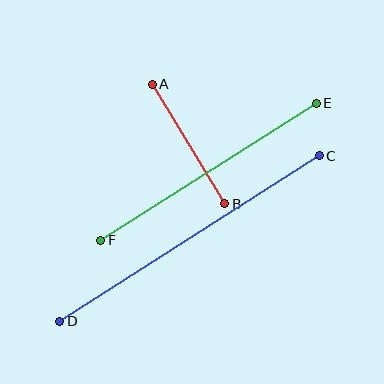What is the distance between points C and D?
The distance is approximately 308 pixels.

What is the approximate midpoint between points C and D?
The midpoint is at approximately (189, 239) pixels.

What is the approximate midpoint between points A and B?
The midpoint is at approximately (188, 144) pixels.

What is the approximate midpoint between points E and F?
The midpoint is at approximately (208, 172) pixels.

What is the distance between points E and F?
The distance is approximately 256 pixels.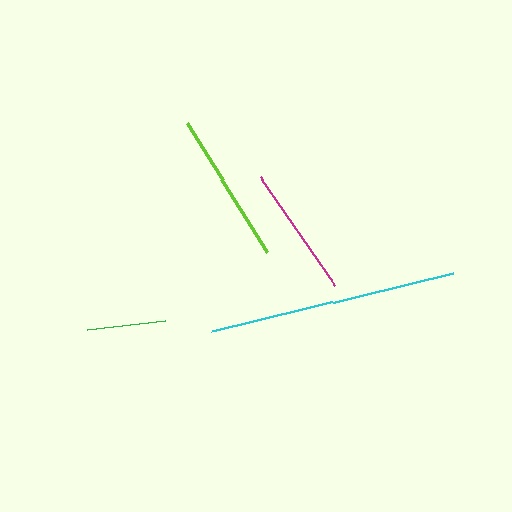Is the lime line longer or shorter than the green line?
The lime line is longer than the green line.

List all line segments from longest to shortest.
From longest to shortest: cyan, lime, magenta, green.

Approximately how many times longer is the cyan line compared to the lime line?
The cyan line is approximately 1.6 times the length of the lime line.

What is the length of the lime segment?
The lime segment is approximately 152 pixels long.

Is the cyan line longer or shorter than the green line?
The cyan line is longer than the green line.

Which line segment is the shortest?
The green line is the shortest at approximately 78 pixels.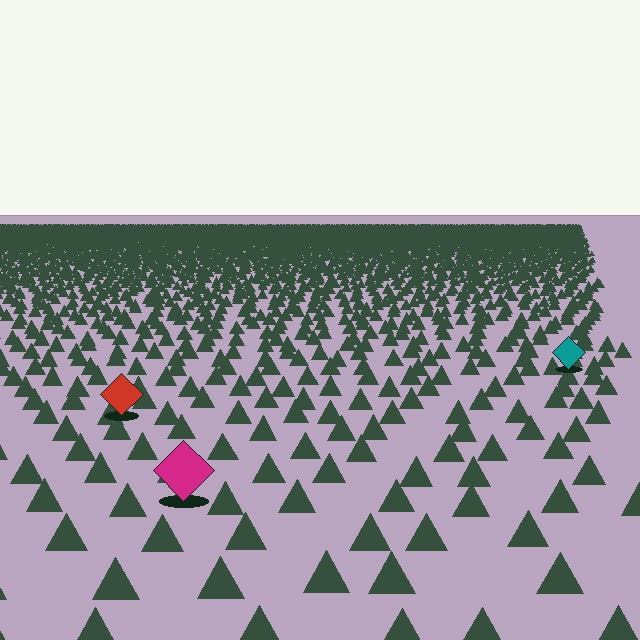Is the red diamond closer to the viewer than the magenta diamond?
No. The magenta diamond is closer — you can tell from the texture gradient: the ground texture is coarser near it.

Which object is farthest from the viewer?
The teal diamond is farthest from the viewer. It appears smaller and the ground texture around it is denser.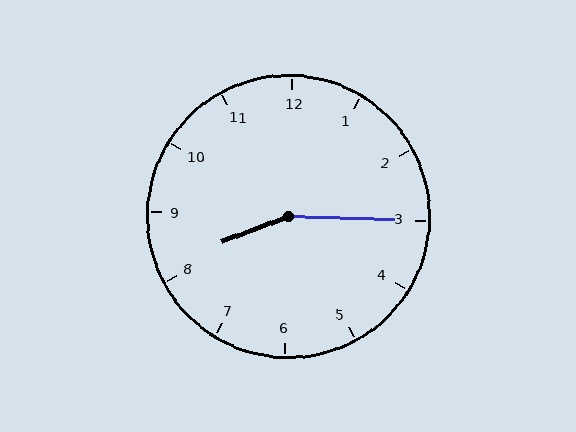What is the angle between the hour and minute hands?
Approximately 158 degrees.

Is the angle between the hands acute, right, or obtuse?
It is obtuse.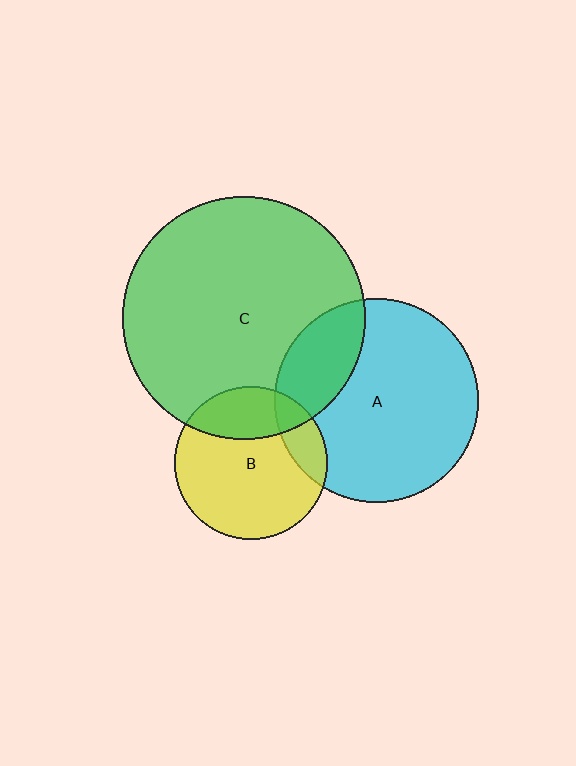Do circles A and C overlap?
Yes.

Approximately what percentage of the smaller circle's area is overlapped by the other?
Approximately 20%.